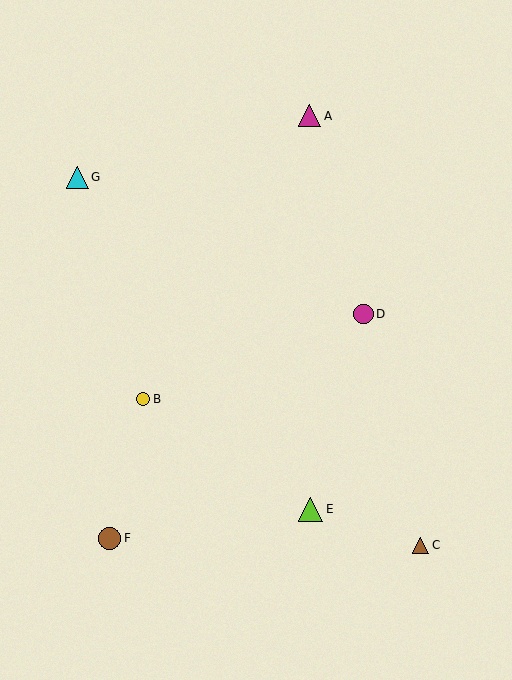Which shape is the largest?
The lime triangle (labeled E) is the largest.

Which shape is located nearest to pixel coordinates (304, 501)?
The lime triangle (labeled E) at (311, 509) is nearest to that location.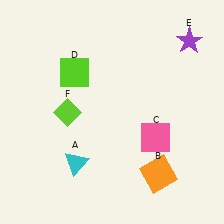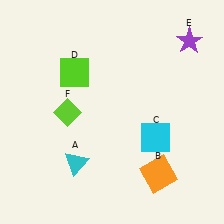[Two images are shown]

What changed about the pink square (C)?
In Image 1, C is pink. In Image 2, it changed to cyan.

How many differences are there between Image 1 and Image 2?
There is 1 difference between the two images.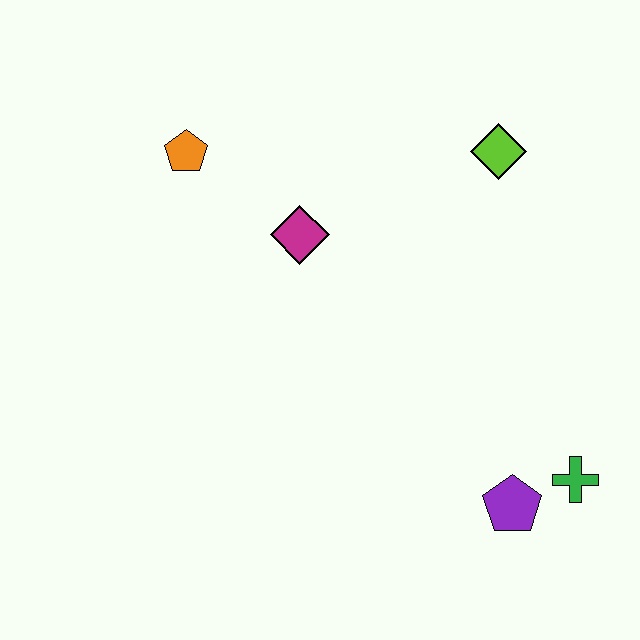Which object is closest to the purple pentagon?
The green cross is closest to the purple pentagon.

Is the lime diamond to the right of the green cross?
No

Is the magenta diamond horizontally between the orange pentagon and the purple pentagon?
Yes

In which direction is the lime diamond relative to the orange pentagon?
The lime diamond is to the right of the orange pentagon.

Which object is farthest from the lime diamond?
The purple pentagon is farthest from the lime diamond.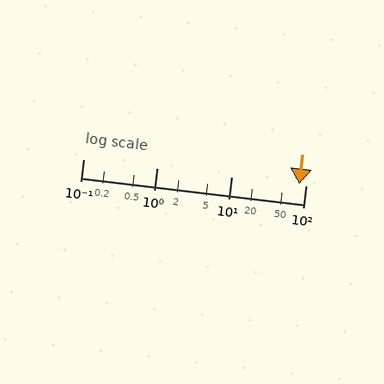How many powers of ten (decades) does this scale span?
The scale spans 3 decades, from 0.1 to 100.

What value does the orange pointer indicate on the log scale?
The pointer indicates approximately 82.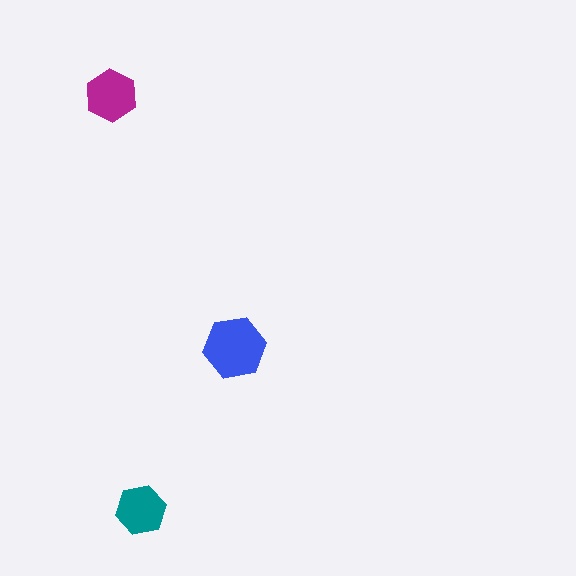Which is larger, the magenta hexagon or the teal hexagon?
The magenta one.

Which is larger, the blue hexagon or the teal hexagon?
The blue one.